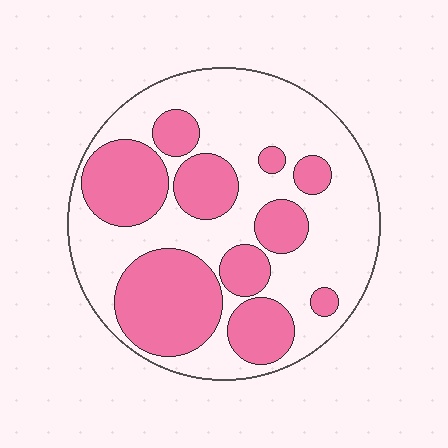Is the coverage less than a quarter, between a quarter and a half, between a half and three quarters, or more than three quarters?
Between a quarter and a half.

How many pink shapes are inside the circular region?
10.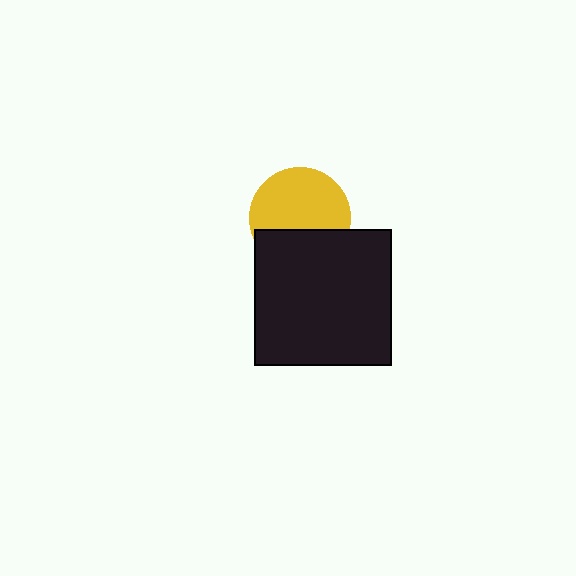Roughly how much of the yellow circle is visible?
About half of it is visible (roughly 64%).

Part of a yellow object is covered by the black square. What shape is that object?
It is a circle.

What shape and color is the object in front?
The object in front is a black square.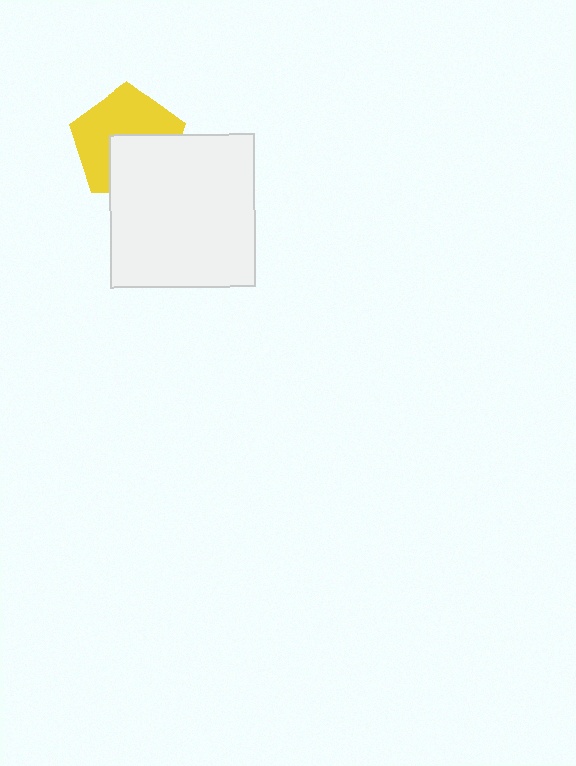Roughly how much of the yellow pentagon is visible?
About half of it is visible (roughly 59%).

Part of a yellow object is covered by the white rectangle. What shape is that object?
It is a pentagon.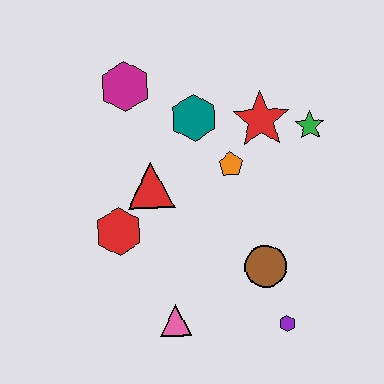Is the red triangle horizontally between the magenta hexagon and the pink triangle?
Yes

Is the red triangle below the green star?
Yes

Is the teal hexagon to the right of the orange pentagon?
No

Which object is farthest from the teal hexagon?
The purple hexagon is farthest from the teal hexagon.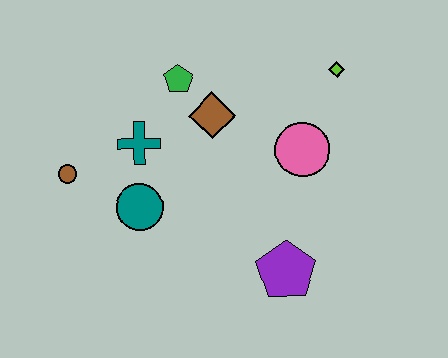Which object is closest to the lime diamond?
The pink circle is closest to the lime diamond.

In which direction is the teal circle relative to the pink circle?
The teal circle is to the left of the pink circle.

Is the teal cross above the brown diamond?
No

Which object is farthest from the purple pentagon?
The brown circle is farthest from the purple pentagon.